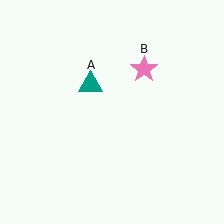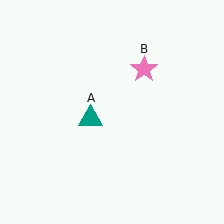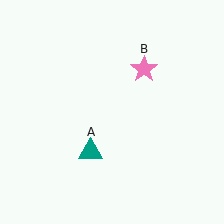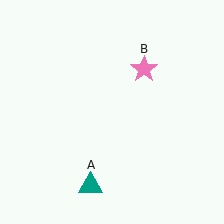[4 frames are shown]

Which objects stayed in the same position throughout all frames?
Pink star (object B) remained stationary.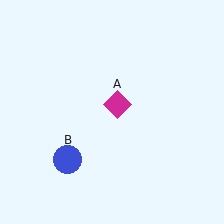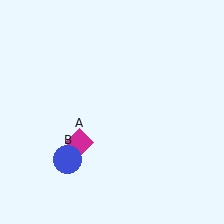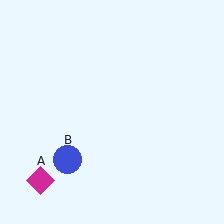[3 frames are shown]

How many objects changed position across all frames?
1 object changed position: magenta diamond (object A).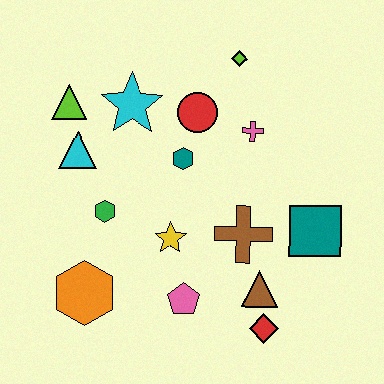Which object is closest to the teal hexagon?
The red circle is closest to the teal hexagon.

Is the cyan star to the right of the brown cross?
No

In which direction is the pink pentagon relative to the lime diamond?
The pink pentagon is below the lime diamond.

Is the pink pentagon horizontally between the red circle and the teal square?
No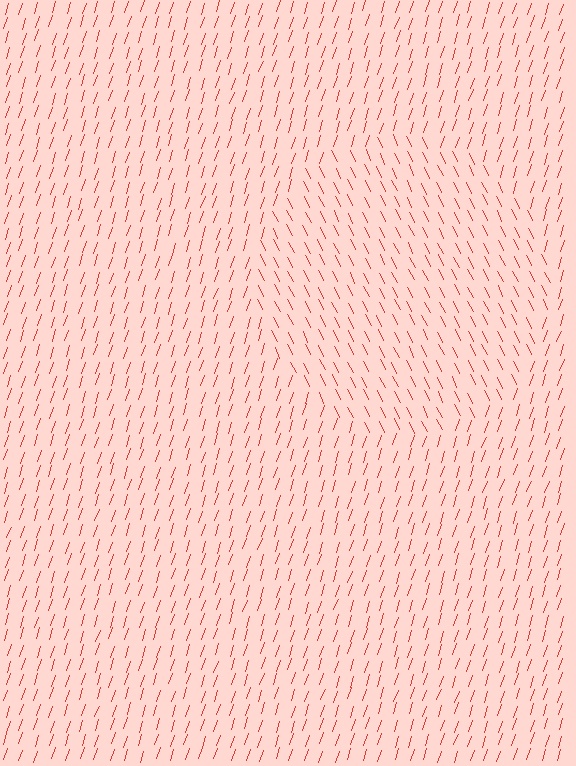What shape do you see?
I see a circle.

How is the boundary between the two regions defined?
The boundary is defined purely by a change in line orientation (approximately 45 degrees difference). All lines are the same color and thickness.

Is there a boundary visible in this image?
Yes, there is a texture boundary formed by a change in line orientation.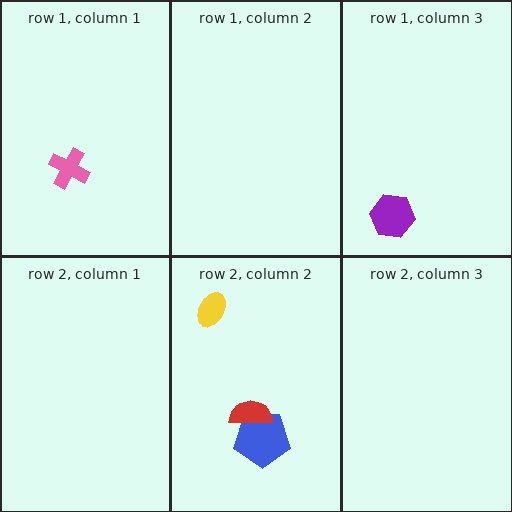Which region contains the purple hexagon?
The row 1, column 3 region.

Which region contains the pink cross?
The row 1, column 1 region.